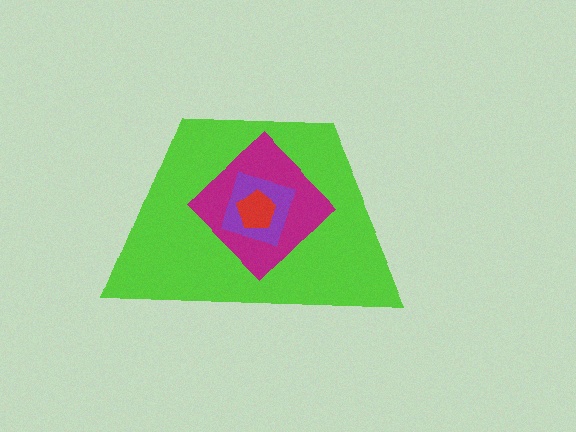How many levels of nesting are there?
4.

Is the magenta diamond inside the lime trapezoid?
Yes.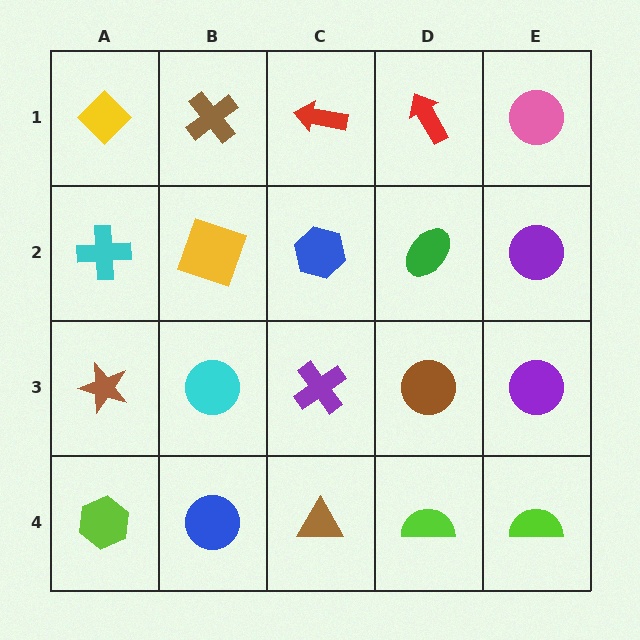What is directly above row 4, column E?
A purple circle.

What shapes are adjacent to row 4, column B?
A cyan circle (row 3, column B), a lime hexagon (row 4, column A), a brown triangle (row 4, column C).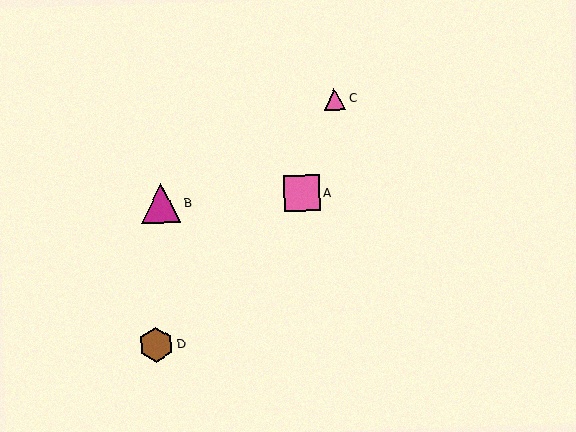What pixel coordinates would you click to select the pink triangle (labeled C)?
Click at (335, 99) to select the pink triangle C.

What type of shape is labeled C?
Shape C is a pink triangle.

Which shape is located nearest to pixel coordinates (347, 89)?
The pink triangle (labeled C) at (335, 99) is nearest to that location.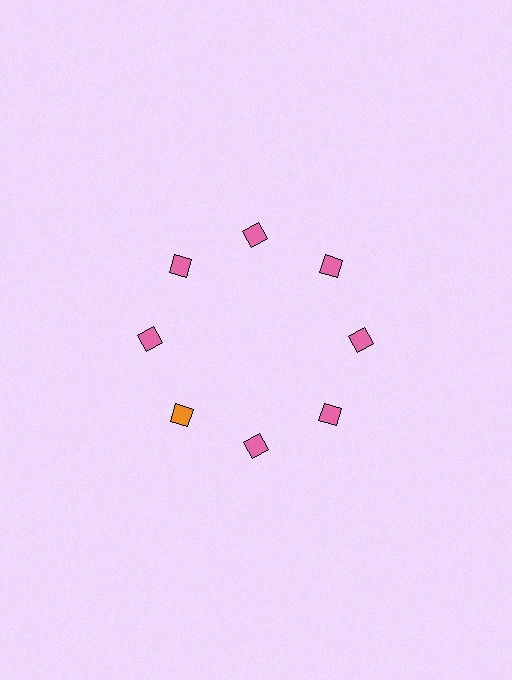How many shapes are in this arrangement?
There are 8 shapes arranged in a ring pattern.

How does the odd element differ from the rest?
It has a different color: orange instead of pink.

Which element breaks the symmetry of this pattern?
The orange diamond at roughly the 8 o'clock position breaks the symmetry. All other shapes are pink diamonds.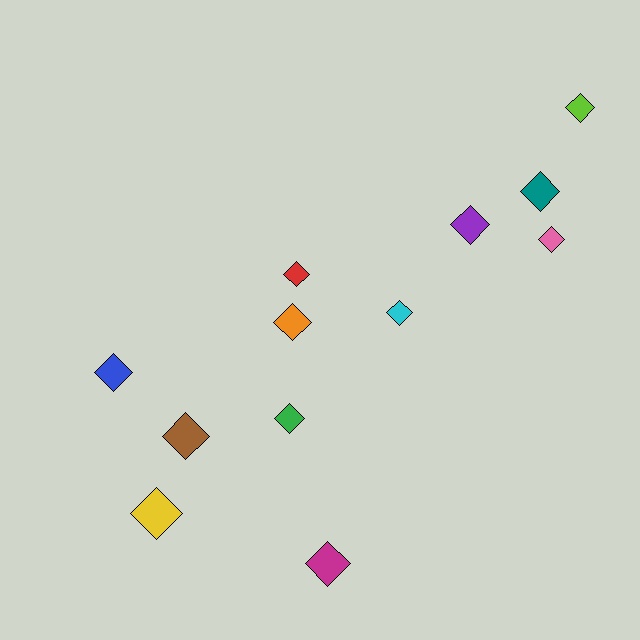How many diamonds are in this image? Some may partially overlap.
There are 12 diamonds.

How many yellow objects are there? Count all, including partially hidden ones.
There is 1 yellow object.